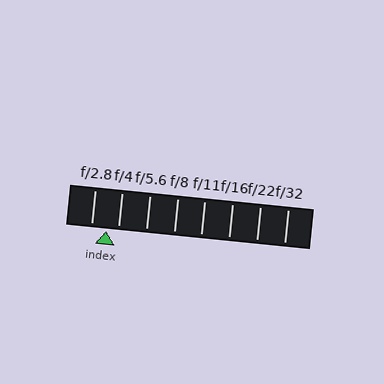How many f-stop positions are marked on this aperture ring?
There are 8 f-stop positions marked.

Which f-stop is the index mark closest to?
The index mark is closest to f/4.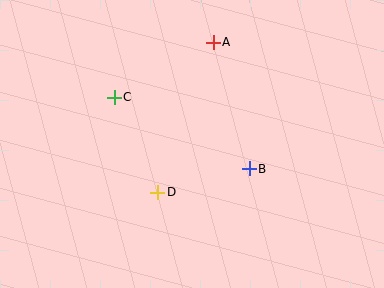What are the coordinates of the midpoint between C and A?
The midpoint between C and A is at (164, 70).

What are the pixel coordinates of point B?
Point B is at (249, 169).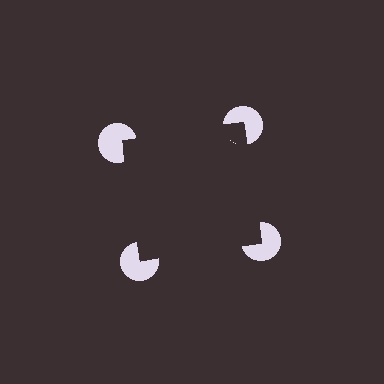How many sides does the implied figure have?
4 sides.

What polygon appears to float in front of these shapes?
An illusory square — its edges are inferred from the aligned wedge cuts in the pac-man discs, not physically drawn.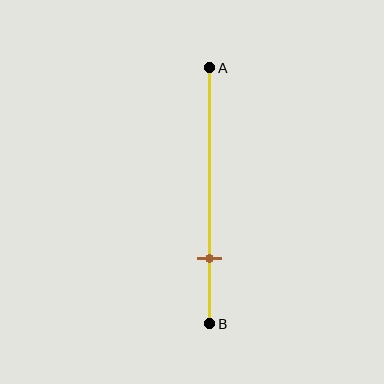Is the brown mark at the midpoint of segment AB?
No, the mark is at about 75% from A, not at the 50% midpoint.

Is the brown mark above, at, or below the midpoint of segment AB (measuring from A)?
The brown mark is below the midpoint of segment AB.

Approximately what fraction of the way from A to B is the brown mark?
The brown mark is approximately 75% of the way from A to B.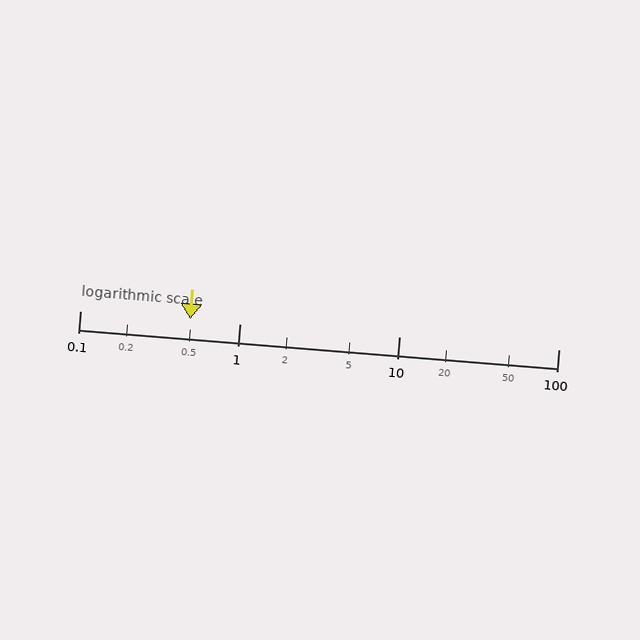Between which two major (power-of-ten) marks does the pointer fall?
The pointer is between 0.1 and 1.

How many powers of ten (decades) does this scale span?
The scale spans 3 decades, from 0.1 to 100.